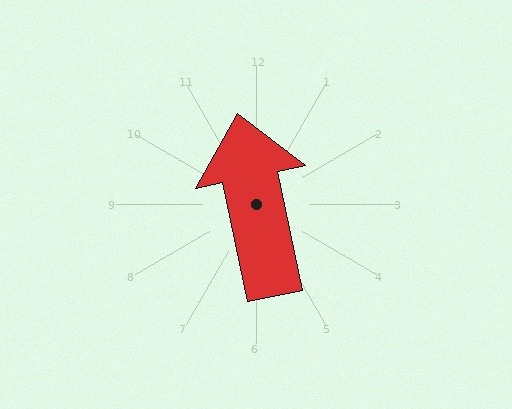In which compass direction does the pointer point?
North.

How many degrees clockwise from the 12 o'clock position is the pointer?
Approximately 348 degrees.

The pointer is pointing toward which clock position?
Roughly 12 o'clock.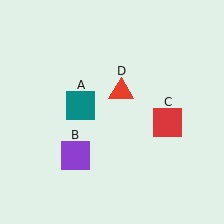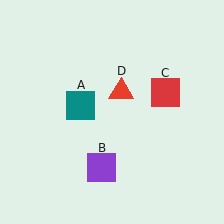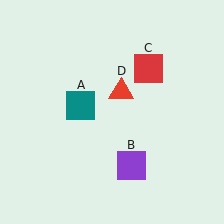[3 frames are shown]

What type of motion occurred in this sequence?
The purple square (object B), red square (object C) rotated counterclockwise around the center of the scene.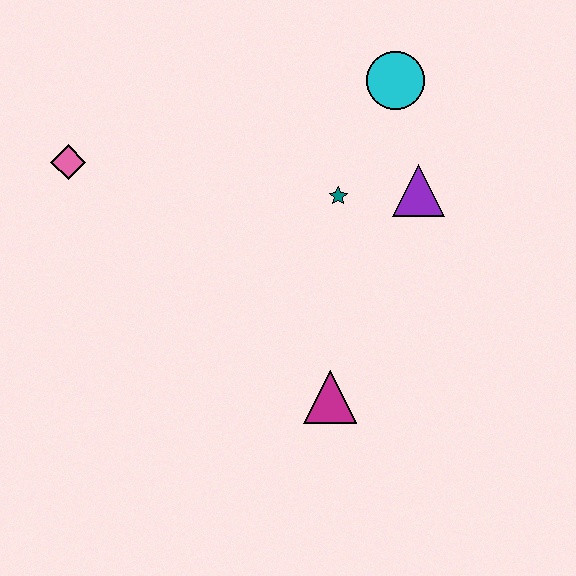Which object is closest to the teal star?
The purple triangle is closest to the teal star.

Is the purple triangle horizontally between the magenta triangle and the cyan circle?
No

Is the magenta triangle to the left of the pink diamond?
No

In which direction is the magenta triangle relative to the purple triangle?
The magenta triangle is below the purple triangle.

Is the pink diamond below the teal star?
No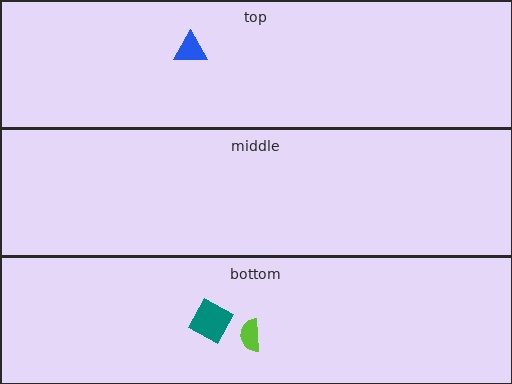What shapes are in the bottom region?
The lime semicircle, the teal square.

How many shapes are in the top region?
1.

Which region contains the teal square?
The bottom region.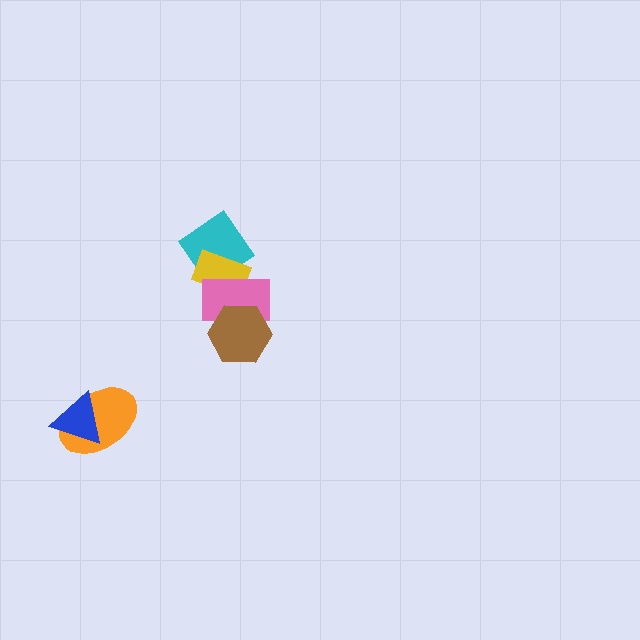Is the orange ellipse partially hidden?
Yes, it is partially covered by another shape.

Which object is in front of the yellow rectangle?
The pink rectangle is in front of the yellow rectangle.